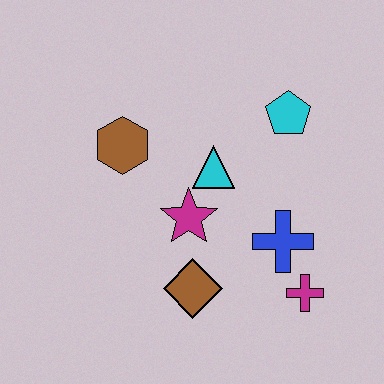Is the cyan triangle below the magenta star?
No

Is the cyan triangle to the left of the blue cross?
Yes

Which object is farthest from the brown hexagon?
The magenta cross is farthest from the brown hexagon.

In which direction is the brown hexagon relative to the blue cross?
The brown hexagon is to the left of the blue cross.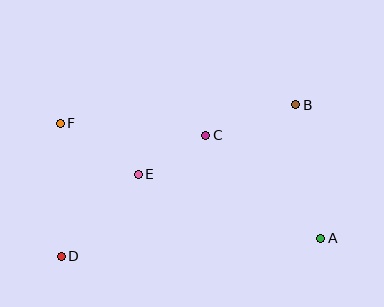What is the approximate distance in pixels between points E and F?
The distance between E and F is approximately 93 pixels.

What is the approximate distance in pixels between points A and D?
The distance between A and D is approximately 260 pixels.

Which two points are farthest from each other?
Points A and F are farthest from each other.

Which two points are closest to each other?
Points C and E are closest to each other.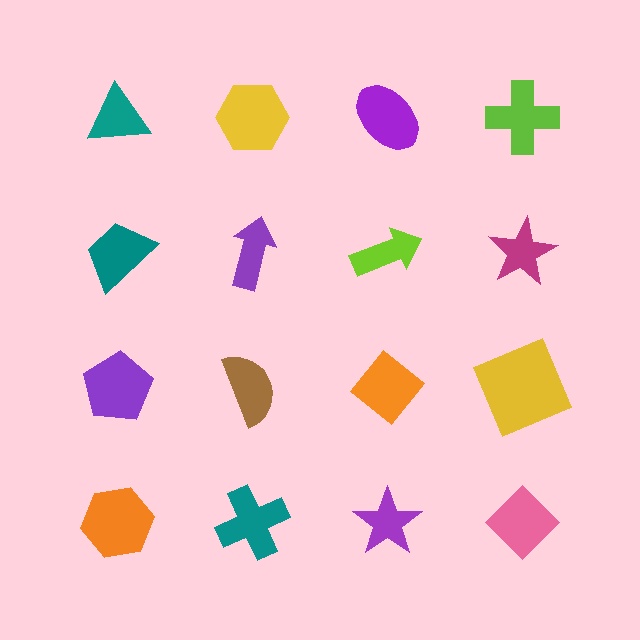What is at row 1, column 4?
A lime cross.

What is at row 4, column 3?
A purple star.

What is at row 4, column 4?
A pink diamond.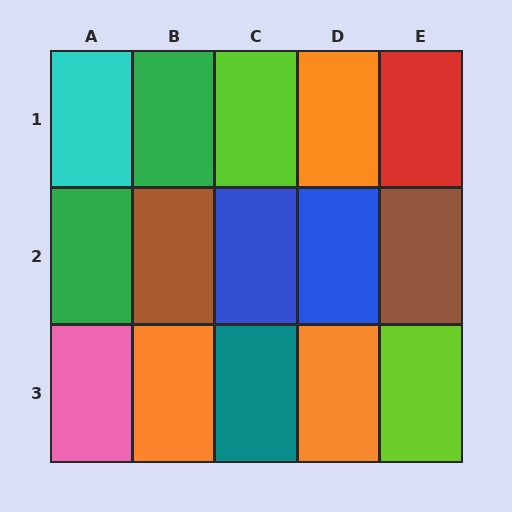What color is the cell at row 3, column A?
Pink.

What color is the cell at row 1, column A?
Cyan.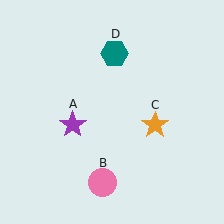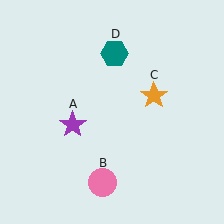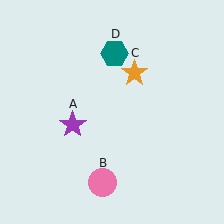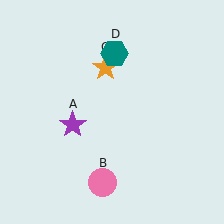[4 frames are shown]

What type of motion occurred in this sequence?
The orange star (object C) rotated counterclockwise around the center of the scene.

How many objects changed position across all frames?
1 object changed position: orange star (object C).